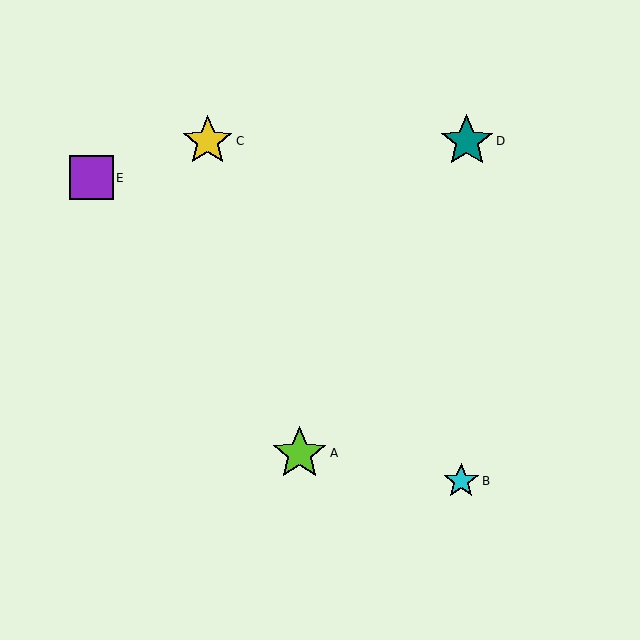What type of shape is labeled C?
Shape C is a yellow star.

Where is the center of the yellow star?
The center of the yellow star is at (208, 141).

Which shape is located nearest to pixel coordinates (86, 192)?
The purple square (labeled E) at (92, 178) is nearest to that location.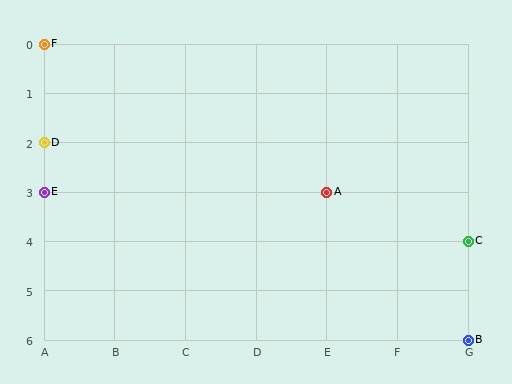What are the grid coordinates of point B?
Point B is at grid coordinates (G, 6).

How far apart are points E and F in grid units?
Points E and F are 3 rows apart.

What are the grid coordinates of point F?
Point F is at grid coordinates (A, 0).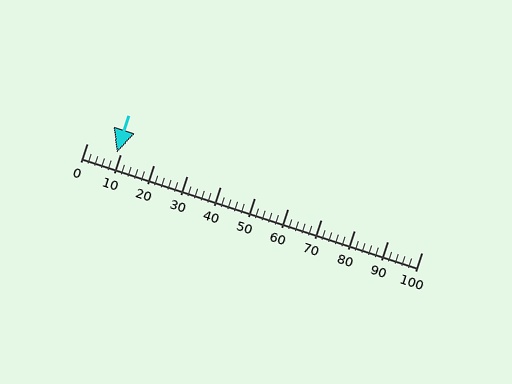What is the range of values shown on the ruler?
The ruler shows values from 0 to 100.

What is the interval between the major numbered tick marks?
The major tick marks are spaced 10 units apart.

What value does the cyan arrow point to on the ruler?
The cyan arrow points to approximately 9.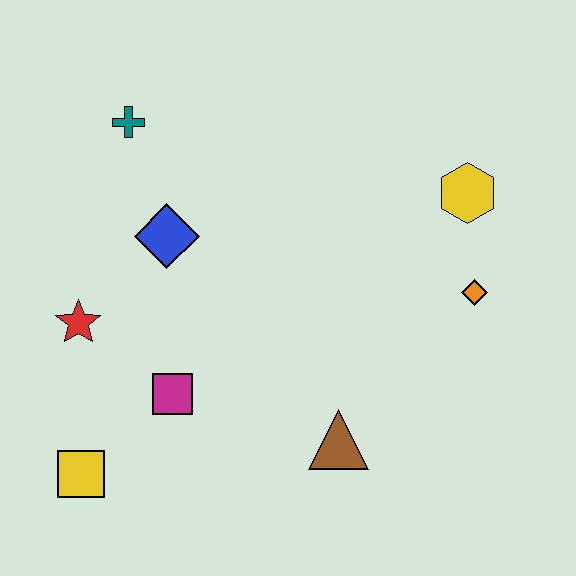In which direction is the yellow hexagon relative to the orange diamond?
The yellow hexagon is above the orange diamond.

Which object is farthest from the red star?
The yellow hexagon is farthest from the red star.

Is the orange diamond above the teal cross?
No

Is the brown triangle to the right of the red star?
Yes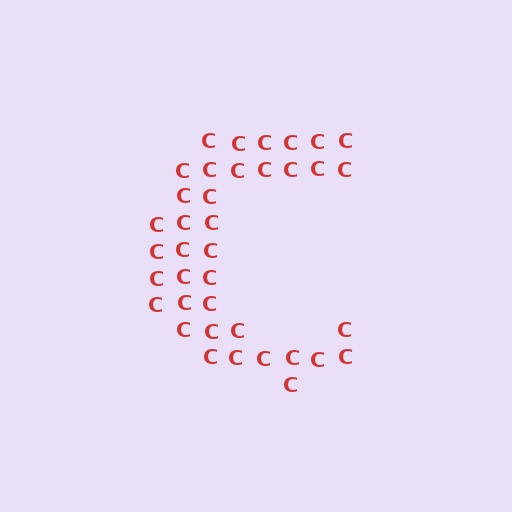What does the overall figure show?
The overall figure shows the letter C.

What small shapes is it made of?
It is made of small letter C's.